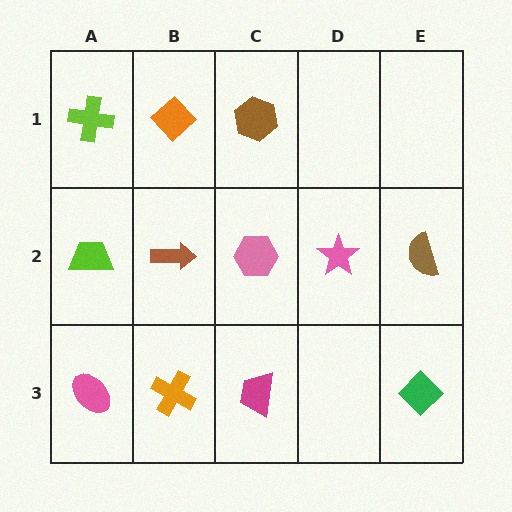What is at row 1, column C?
A brown hexagon.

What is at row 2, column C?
A pink hexagon.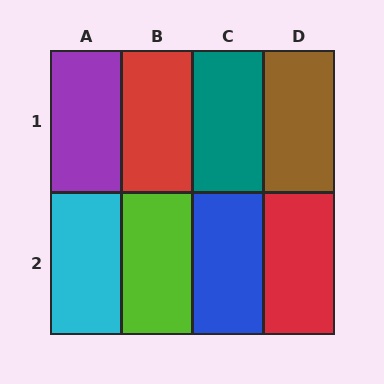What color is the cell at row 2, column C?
Blue.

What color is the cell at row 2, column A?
Cyan.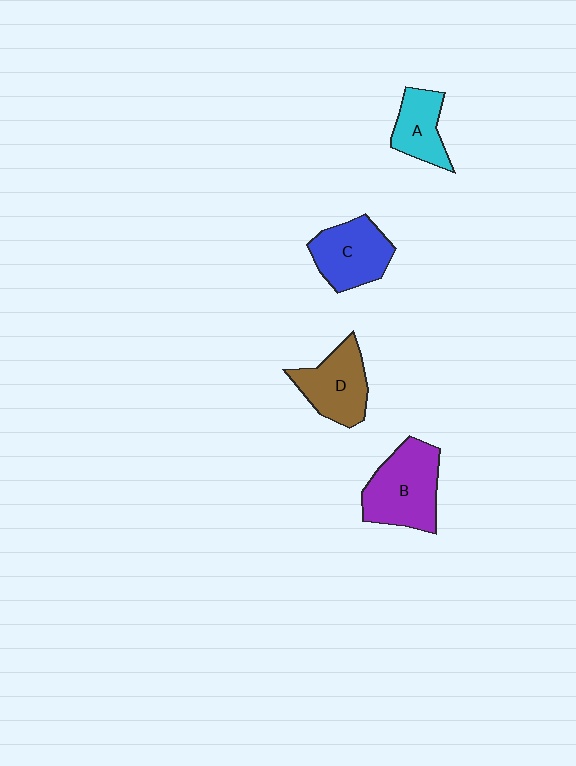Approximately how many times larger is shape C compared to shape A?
Approximately 1.4 times.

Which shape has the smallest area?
Shape A (cyan).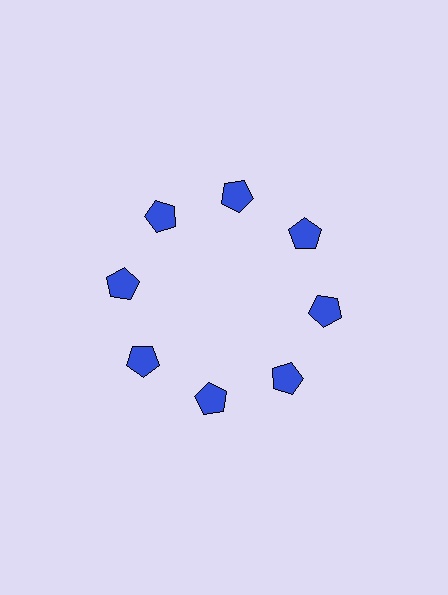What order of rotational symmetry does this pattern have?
This pattern has 8-fold rotational symmetry.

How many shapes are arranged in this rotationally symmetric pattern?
There are 8 shapes, arranged in 8 groups of 1.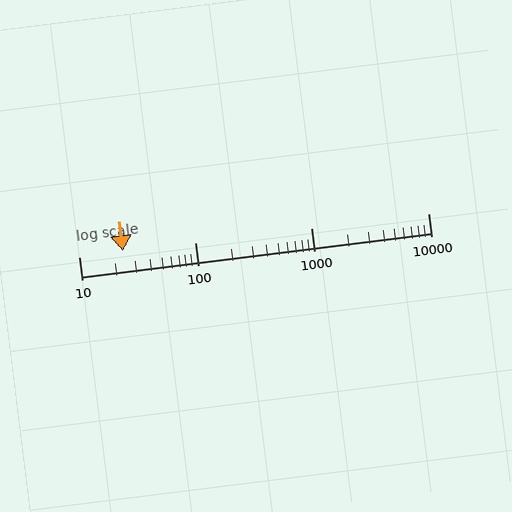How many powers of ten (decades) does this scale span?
The scale spans 3 decades, from 10 to 10000.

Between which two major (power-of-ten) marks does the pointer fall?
The pointer is between 10 and 100.